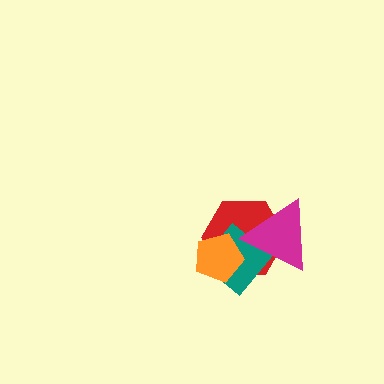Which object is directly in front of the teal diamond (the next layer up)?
The orange pentagon is directly in front of the teal diamond.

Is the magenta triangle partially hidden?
No, no other shape covers it.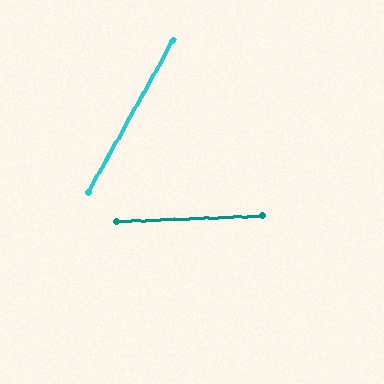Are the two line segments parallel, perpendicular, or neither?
Neither parallel nor perpendicular — they differ by about 58°.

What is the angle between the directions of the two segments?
Approximately 58 degrees.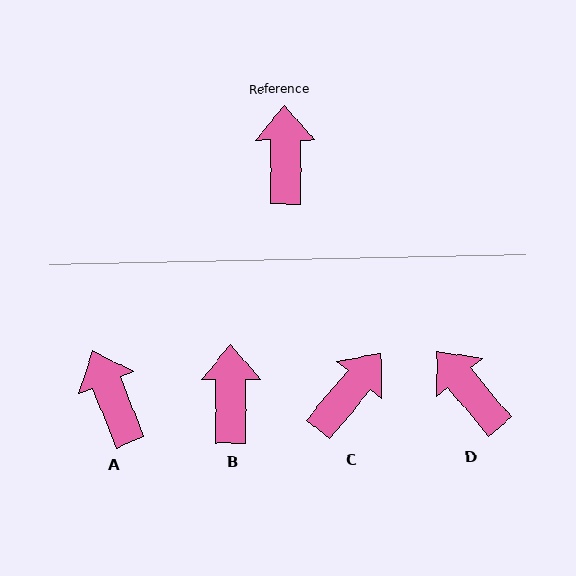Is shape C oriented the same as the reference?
No, it is off by about 40 degrees.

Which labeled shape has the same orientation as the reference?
B.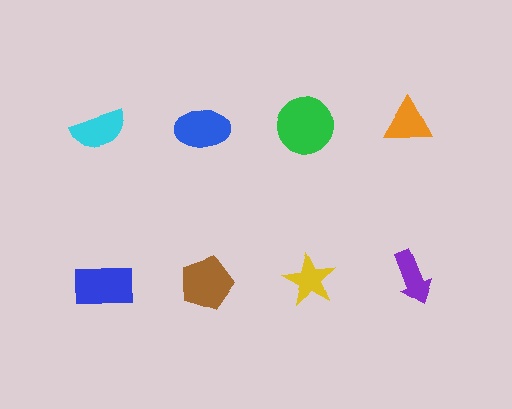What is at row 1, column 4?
An orange triangle.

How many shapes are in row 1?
4 shapes.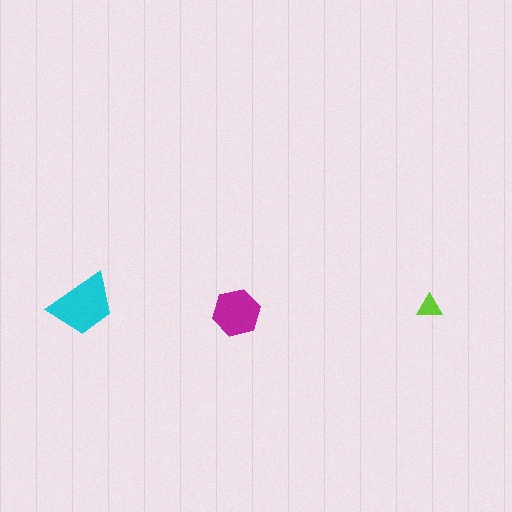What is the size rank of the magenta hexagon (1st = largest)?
2nd.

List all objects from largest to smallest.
The cyan trapezoid, the magenta hexagon, the lime triangle.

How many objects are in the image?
There are 3 objects in the image.